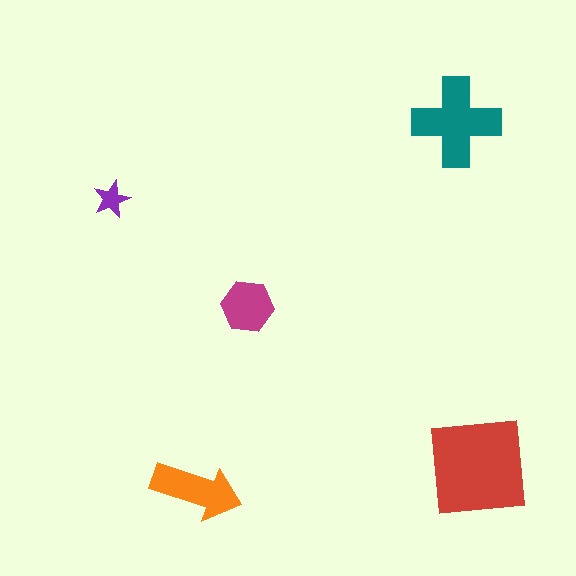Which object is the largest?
The red square.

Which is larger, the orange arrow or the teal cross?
The teal cross.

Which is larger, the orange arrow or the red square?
The red square.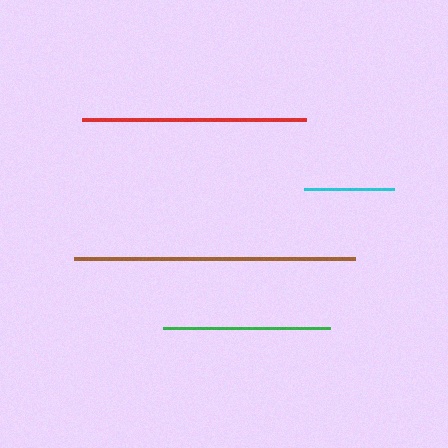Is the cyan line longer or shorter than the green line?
The green line is longer than the cyan line.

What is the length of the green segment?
The green segment is approximately 167 pixels long.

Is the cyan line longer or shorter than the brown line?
The brown line is longer than the cyan line.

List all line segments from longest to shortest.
From longest to shortest: brown, red, green, cyan.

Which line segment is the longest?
The brown line is the longest at approximately 281 pixels.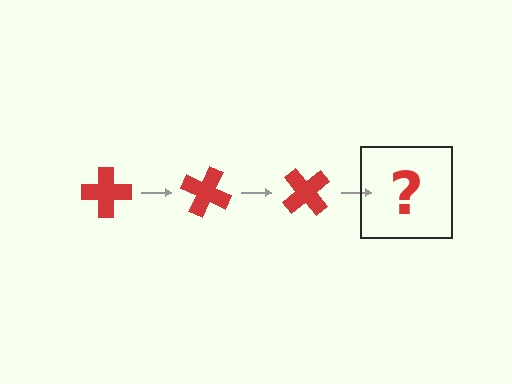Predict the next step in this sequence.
The next step is a red cross rotated 75 degrees.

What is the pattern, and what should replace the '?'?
The pattern is that the cross rotates 25 degrees each step. The '?' should be a red cross rotated 75 degrees.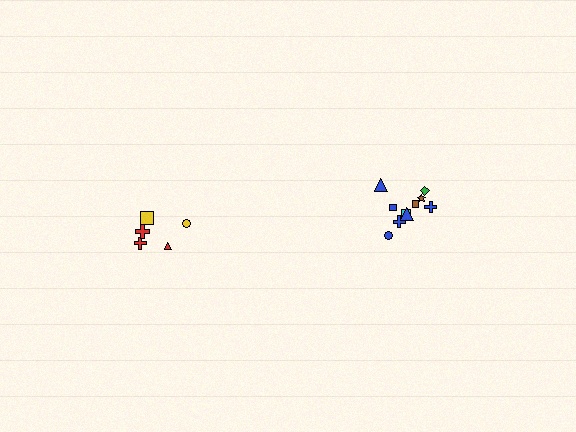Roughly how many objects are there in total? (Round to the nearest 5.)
Roughly 15 objects in total.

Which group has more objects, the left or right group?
The right group.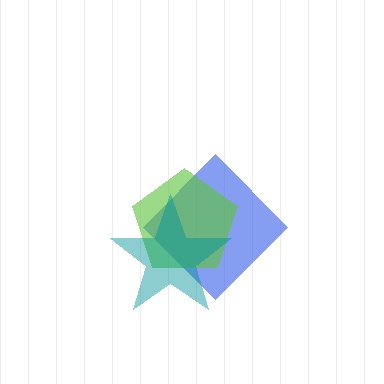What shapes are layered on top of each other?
The layered shapes are: a blue diamond, a lime pentagon, a teal star.